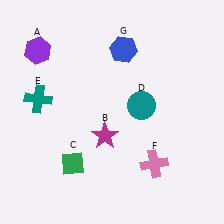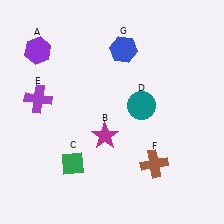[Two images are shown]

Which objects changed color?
E changed from teal to purple. F changed from pink to brown.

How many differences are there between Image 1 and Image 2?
There are 2 differences between the two images.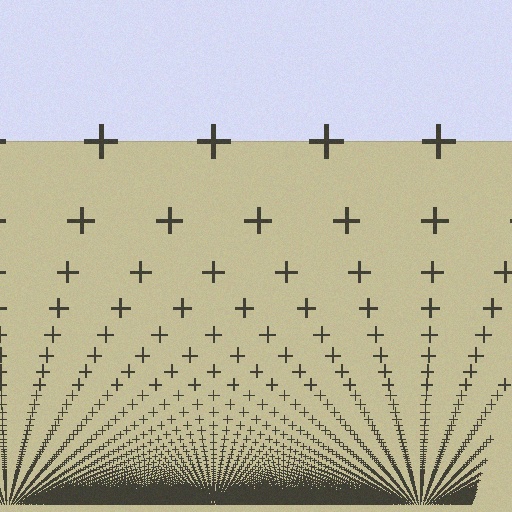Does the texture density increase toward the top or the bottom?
Density increases toward the bottom.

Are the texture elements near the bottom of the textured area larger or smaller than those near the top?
Smaller. The gradient is inverted — elements near the bottom are smaller and denser.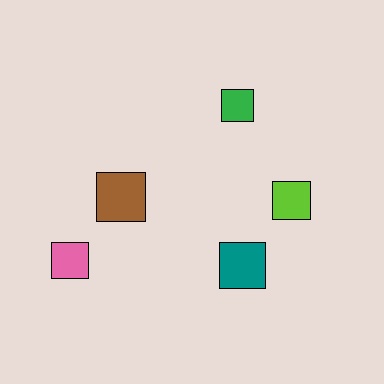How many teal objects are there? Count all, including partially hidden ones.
There is 1 teal object.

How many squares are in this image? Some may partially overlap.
There are 5 squares.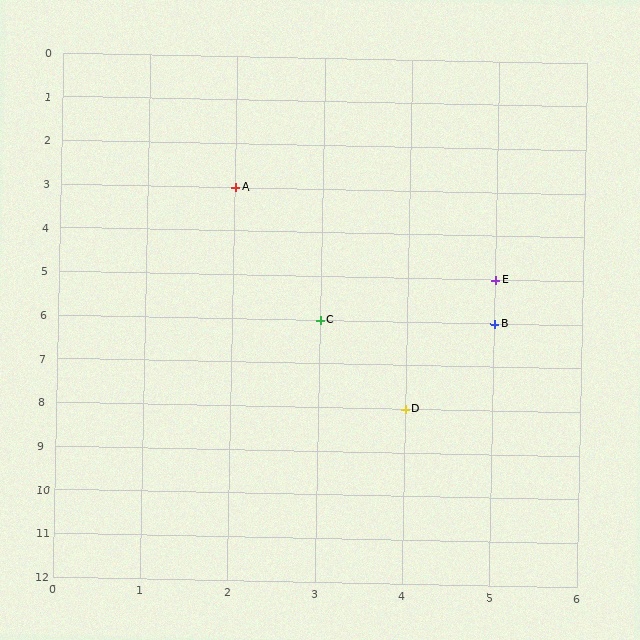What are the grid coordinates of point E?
Point E is at grid coordinates (5, 5).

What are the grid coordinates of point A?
Point A is at grid coordinates (2, 3).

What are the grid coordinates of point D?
Point D is at grid coordinates (4, 8).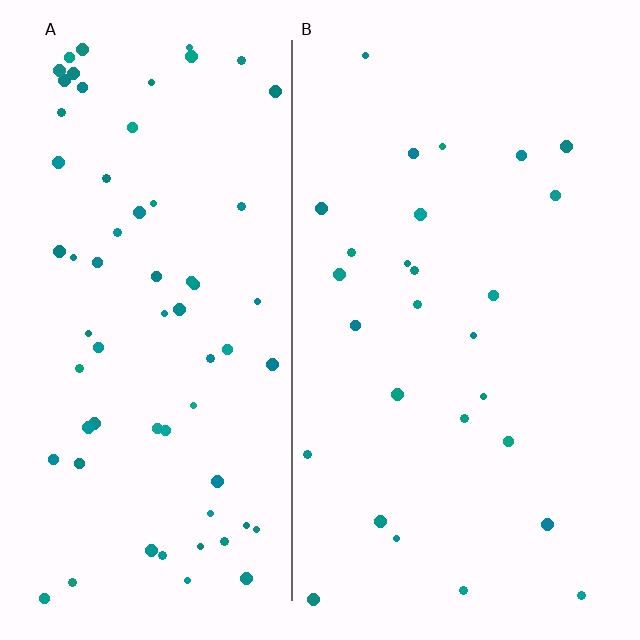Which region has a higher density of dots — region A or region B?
A (the left).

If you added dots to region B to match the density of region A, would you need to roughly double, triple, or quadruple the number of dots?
Approximately double.